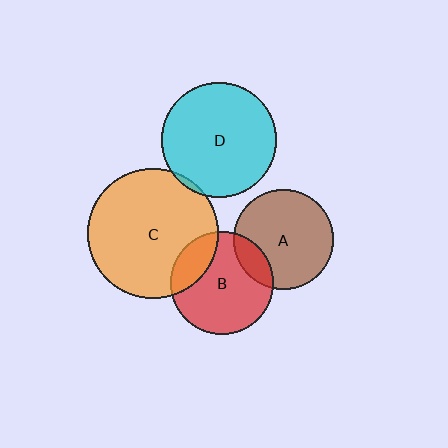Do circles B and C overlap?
Yes.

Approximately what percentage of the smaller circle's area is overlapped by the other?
Approximately 20%.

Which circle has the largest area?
Circle C (orange).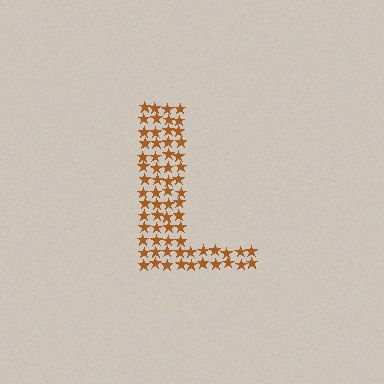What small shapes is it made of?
It is made of small stars.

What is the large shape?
The large shape is the letter L.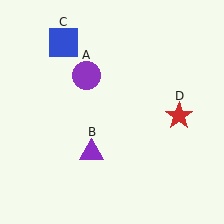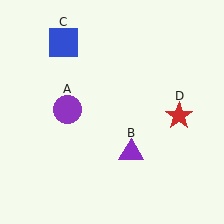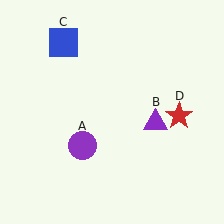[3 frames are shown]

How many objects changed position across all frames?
2 objects changed position: purple circle (object A), purple triangle (object B).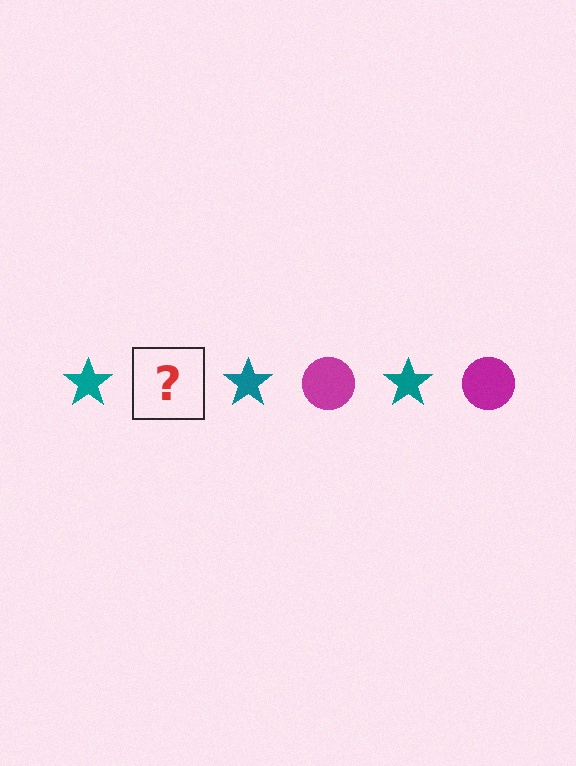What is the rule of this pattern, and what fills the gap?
The rule is that the pattern alternates between teal star and magenta circle. The gap should be filled with a magenta circle.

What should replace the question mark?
The question mark should be replaced with a magenta circle.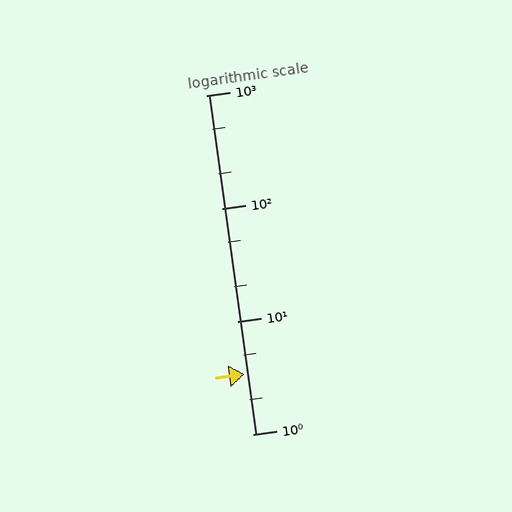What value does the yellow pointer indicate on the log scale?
The pointer indicates approximately 3.4.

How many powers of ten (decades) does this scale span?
The scale spans 3 decades, from 1 to 1000.